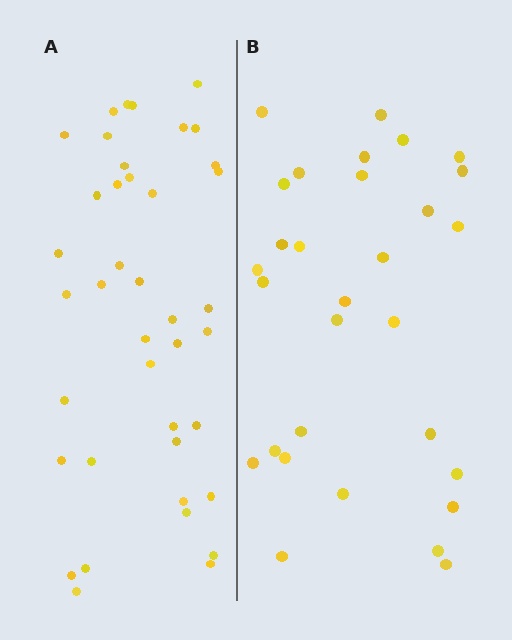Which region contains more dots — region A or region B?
Region A (the left region) has more dots.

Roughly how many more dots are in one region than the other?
Region A has roughly 10 or so more dots than region B.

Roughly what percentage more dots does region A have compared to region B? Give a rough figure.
About 35% more.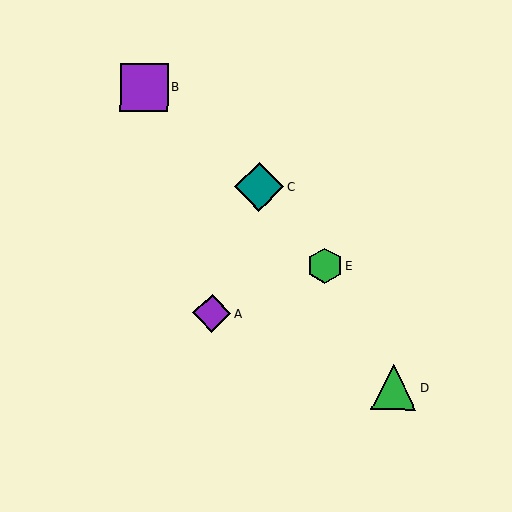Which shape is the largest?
The teal diamond (labeled C) is the largest.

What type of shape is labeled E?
Shape E is a green hexagon.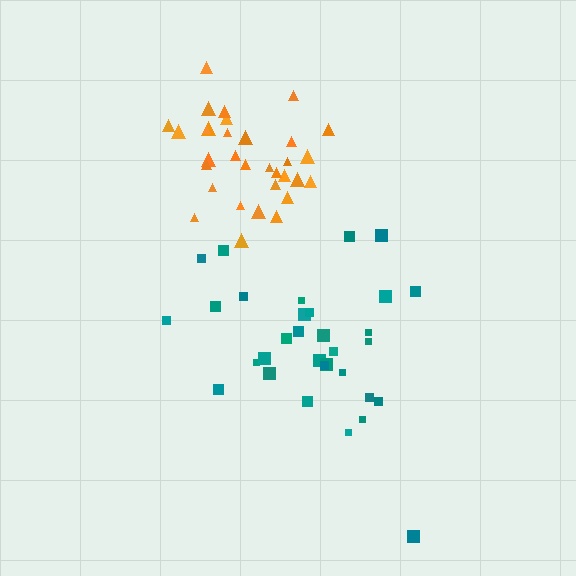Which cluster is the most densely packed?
Orange.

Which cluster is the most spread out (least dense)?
Teal.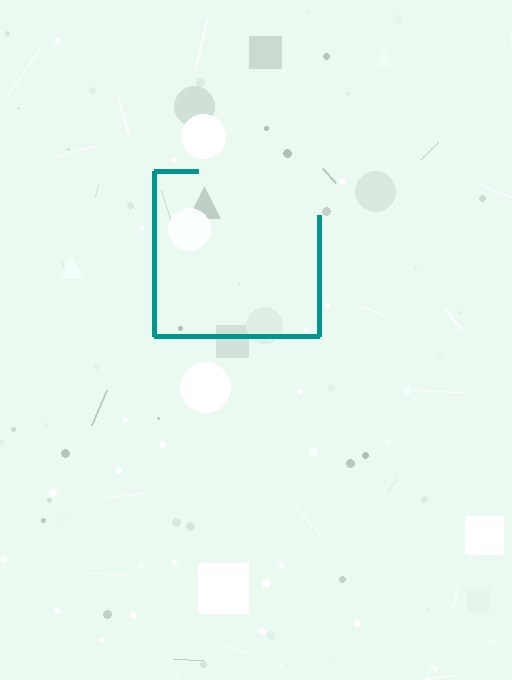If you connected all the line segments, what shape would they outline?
They would outline a square.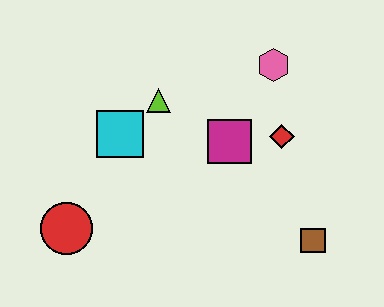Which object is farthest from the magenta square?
The red circle is farthest from the magenta square.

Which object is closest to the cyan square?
The lime triangle is closest to the cyan square.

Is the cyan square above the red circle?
Yes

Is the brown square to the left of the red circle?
No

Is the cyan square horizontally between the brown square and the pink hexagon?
No